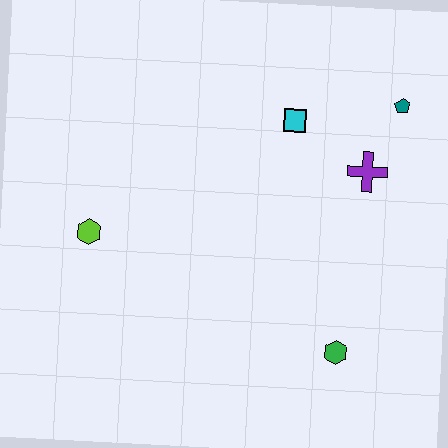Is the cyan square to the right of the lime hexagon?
Yes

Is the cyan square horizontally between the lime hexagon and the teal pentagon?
Yes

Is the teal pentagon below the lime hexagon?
No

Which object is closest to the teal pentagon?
The purple cross is closest to the teal pentagon.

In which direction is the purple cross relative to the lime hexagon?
The purple cross is to the right of the lime hexagon.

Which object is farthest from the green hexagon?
The lime hexagon is farthest from the green hexagon.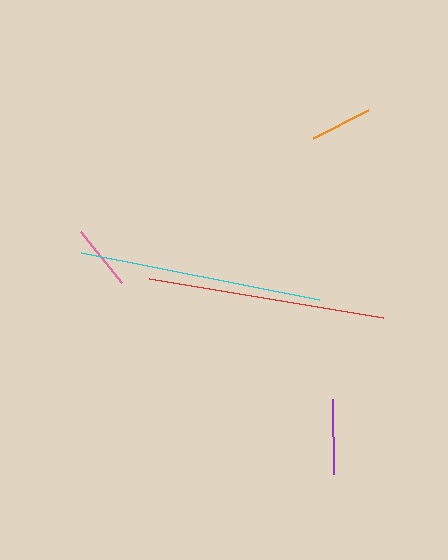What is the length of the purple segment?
The purple segment is approximately 76 pixels long.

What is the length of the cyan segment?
The cyan segment is approximately 243 pixels long.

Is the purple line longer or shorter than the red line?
The red line is longer than the purple line.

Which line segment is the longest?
The cyan line is the longest at approximately 243 pixels.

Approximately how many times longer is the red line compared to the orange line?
The red line is approximately 3.9 times the length of the orange line.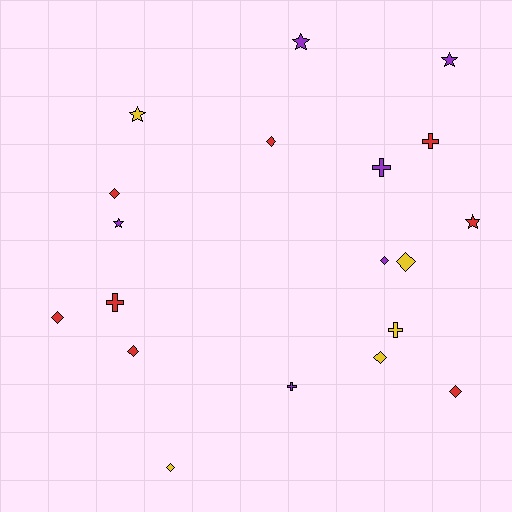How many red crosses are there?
There are 2 red crosses.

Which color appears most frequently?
Red, with 8 objects.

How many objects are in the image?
There are 19 objects.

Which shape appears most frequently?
Diamond, with 9 objects.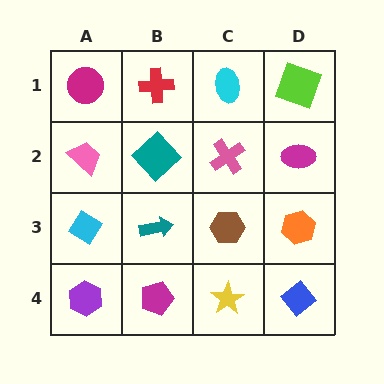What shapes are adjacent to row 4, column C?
A brown hexagon (row 3, column C), a magenta pentagon (row 4, column B), a blue diamond (row 4, column D).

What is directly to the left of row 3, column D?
A brown hexagon.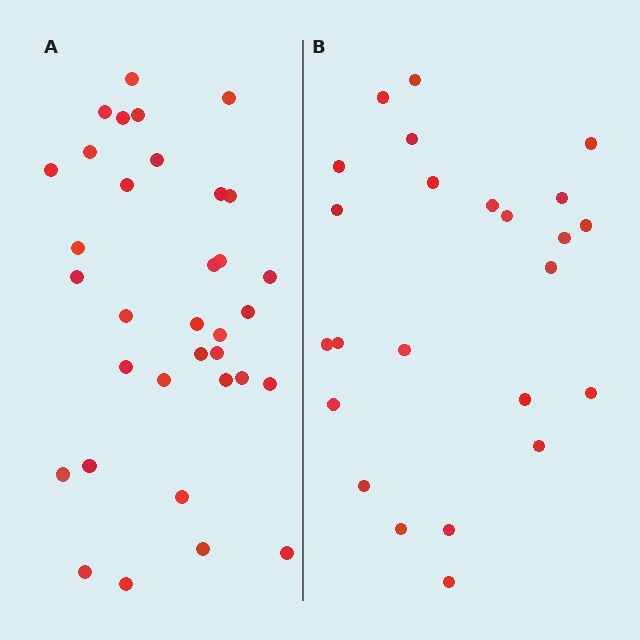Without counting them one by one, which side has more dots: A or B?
Region A (the left region) has more dots.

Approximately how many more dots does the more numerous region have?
Region A has roughly 10 or so more dots than region B.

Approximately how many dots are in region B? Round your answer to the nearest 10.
About 20 dots. (The exact count is 24, which rounds to 20.)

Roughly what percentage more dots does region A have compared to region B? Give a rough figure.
About 40% more.